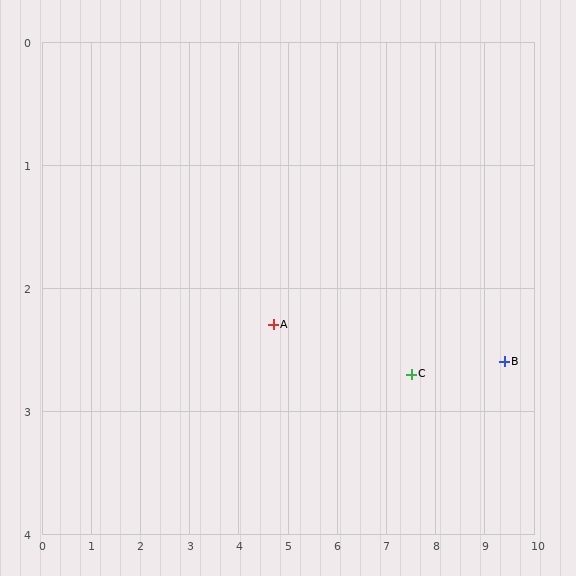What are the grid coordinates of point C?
Point C is at approximately (7.5, 2.7).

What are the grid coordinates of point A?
Point A is at approximately (4.7, 2.3).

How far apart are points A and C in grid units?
Points A and C are about 2.8 grid units apart.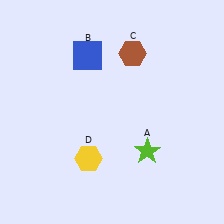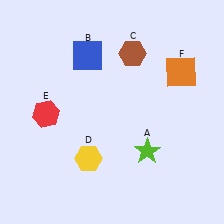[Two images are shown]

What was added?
A red hexagon (E), an orange square (F) were added in Image 2.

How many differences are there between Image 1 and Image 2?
There are 2 differences between the two images.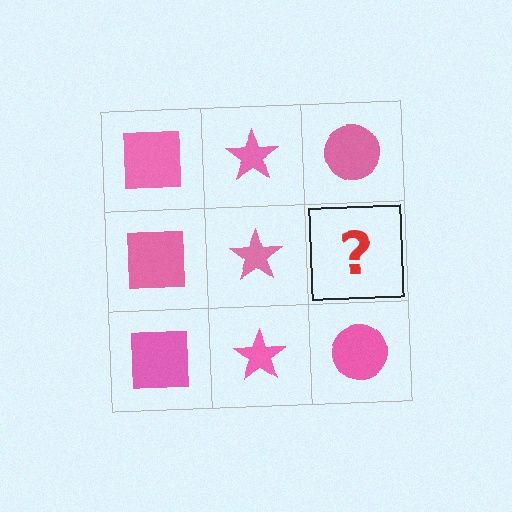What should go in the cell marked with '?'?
The missing cell should contain a pink circle.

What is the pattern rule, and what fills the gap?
The rule is that each column has a consistent shape. The gap should be filled with a pink circle.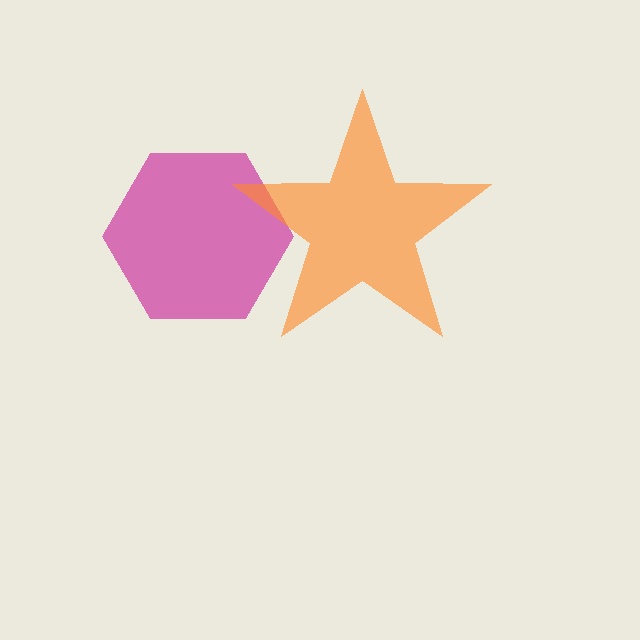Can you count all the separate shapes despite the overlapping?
Yes, there are 2 separate shapes.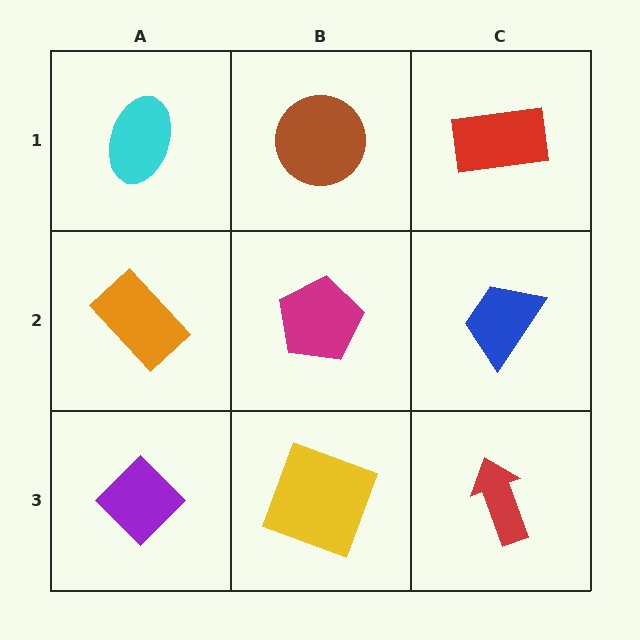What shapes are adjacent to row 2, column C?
A red rectangle (row 1, column C), a red arrow (row 3, column C), a magenta pentagon (row 2, column B).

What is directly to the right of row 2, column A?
A magenta pentagon.